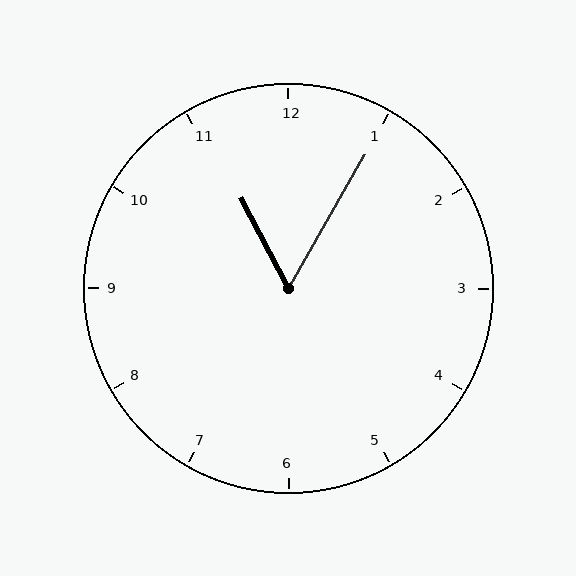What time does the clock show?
11:05.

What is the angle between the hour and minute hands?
Approximately 58 degrees.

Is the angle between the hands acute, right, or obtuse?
It is acute.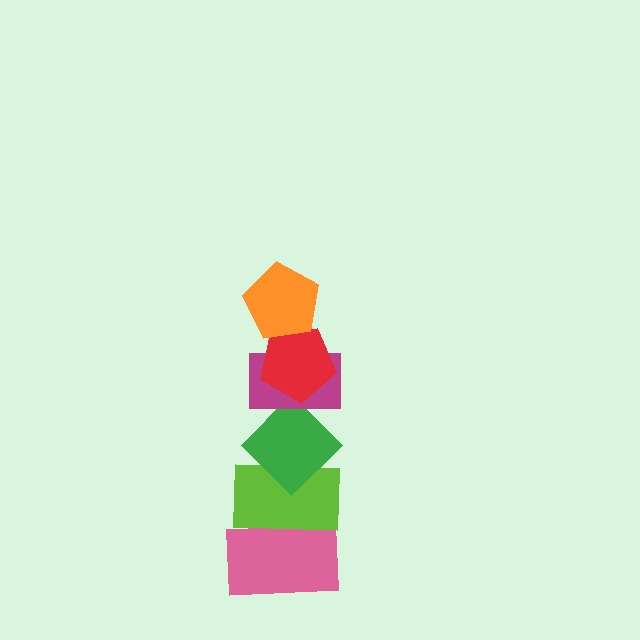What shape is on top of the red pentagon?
The orange pentagon is on top of the red pentagon.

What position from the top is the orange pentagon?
The orange pentagon is 1st from the top.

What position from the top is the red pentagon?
The red pentagon is 2nd from the top.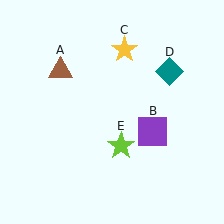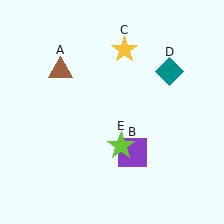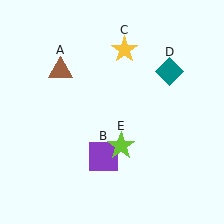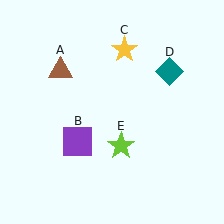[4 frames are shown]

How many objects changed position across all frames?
1 object changed position: purple square (object B).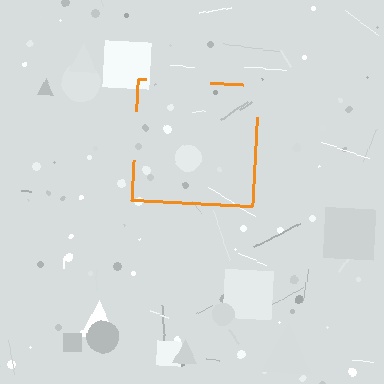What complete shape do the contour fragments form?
The contour fragments form a square.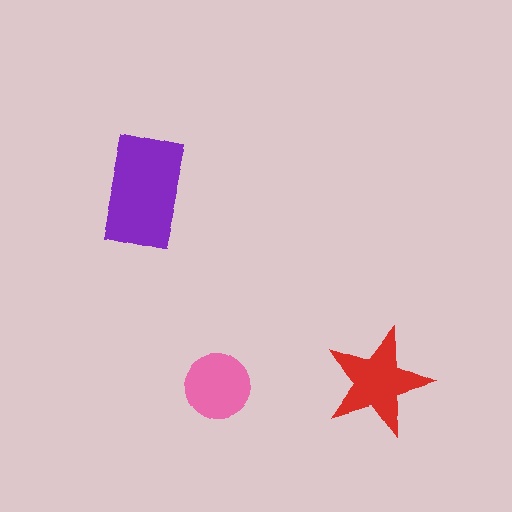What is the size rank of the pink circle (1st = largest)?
3rd.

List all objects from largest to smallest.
The purple rectangle, the red star, the pink circle.